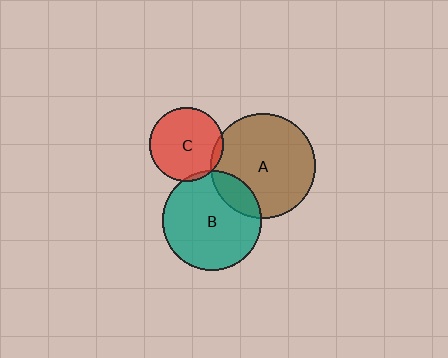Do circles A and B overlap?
Yes.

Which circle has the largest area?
Circle A (brown).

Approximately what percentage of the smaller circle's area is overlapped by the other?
Approximately 15%.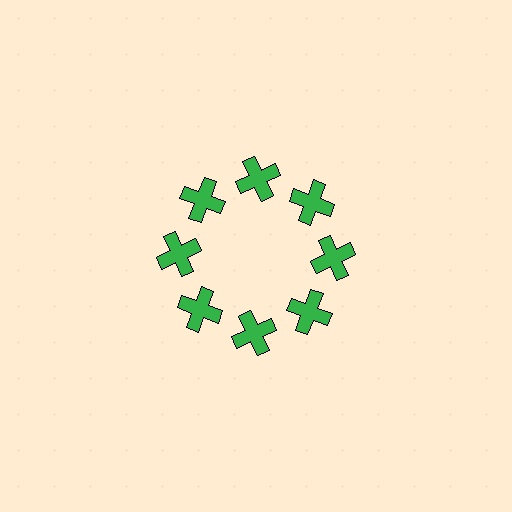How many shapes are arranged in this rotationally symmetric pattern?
There are 8 shapes, arranged in 8 groups of 1.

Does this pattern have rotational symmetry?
Yes, this pattern has 8-fold rotational symmetry. It looks the same after rotating 45 degrees around the center.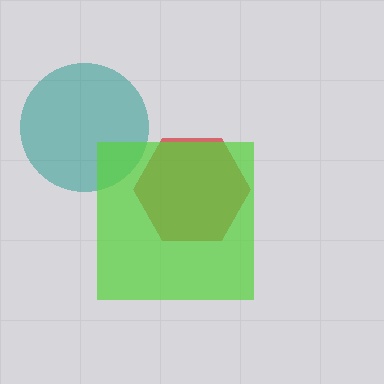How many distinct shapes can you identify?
There are 3 distinct shapes: a teal circle, a red hexagon, a lime square.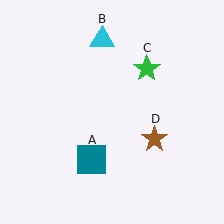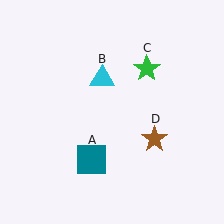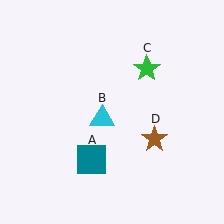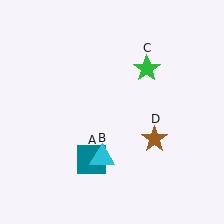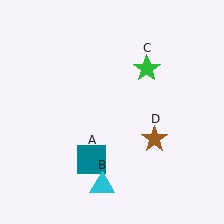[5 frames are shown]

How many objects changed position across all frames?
1 object changed position: cyan triangle (object B).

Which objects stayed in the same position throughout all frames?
Teal square (object A) and green star (object C) and brown star (object D) remained stationary.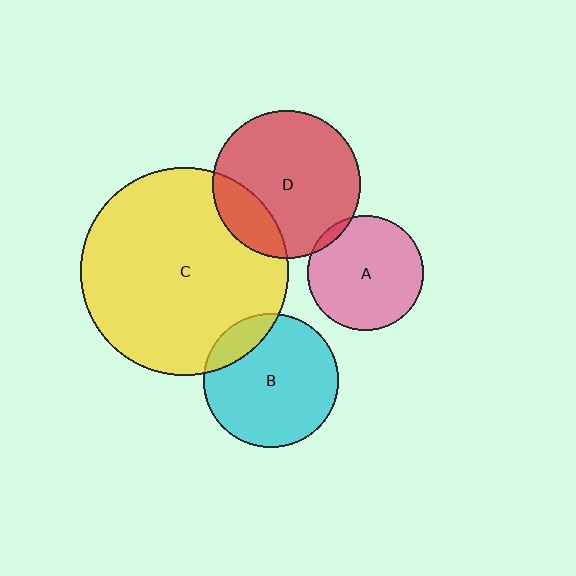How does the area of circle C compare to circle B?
Approximately 2.4 times.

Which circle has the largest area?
Circle C (yellow).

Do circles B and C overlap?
Yes.